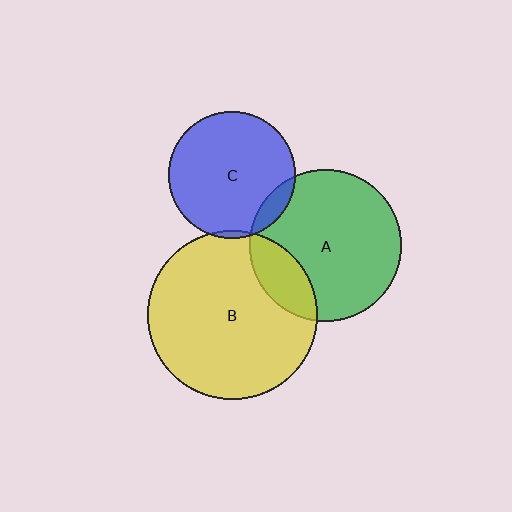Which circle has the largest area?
Circle B (yellow).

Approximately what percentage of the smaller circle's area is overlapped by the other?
Approximately 20%.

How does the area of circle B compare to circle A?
Approximately 1.2 times.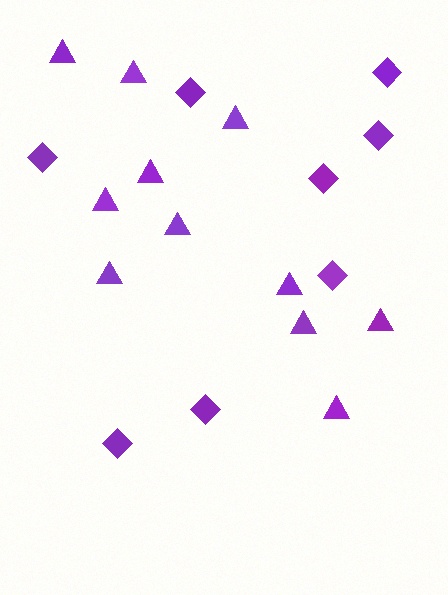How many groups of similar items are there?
There are 2 groups: one group of triangles (11) and one group of diamonds (8).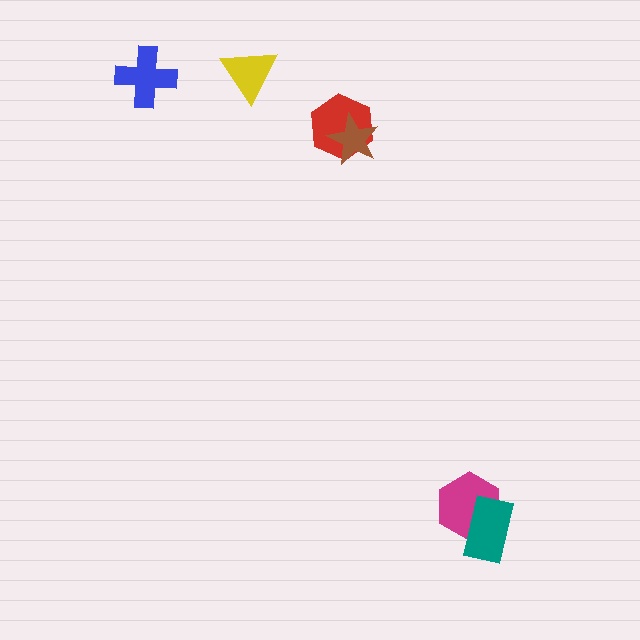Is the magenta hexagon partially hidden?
Yes, it is partially covered by another shape.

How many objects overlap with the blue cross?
0 objects overlap with the blue cross.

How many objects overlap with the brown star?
1 object overlaps with the brown star.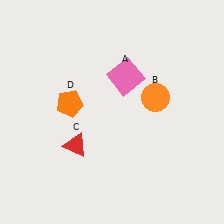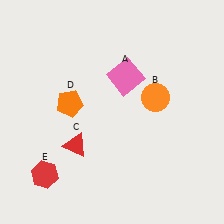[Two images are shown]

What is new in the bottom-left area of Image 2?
A red hexagon (E) was added in the bottom-left area of Image 2.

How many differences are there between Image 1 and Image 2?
There is 1 difference between the two images.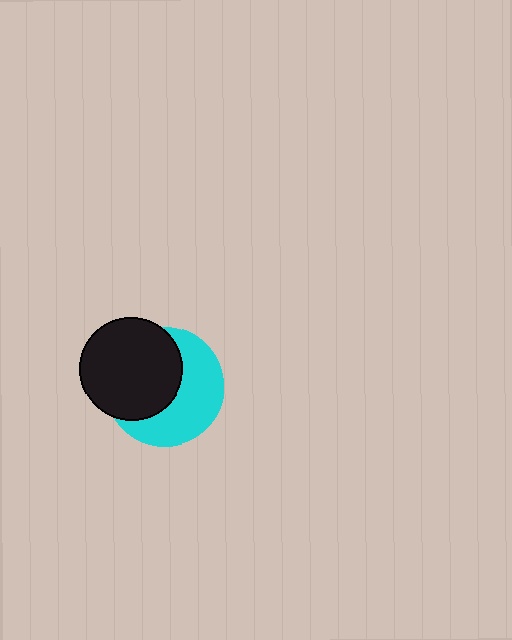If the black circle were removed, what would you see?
You would see the complete cyan circle.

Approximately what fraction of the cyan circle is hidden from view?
Roughly 50% of the cyan circle is hidden behind the black circle.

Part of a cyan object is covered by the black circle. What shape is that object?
It is a circle.